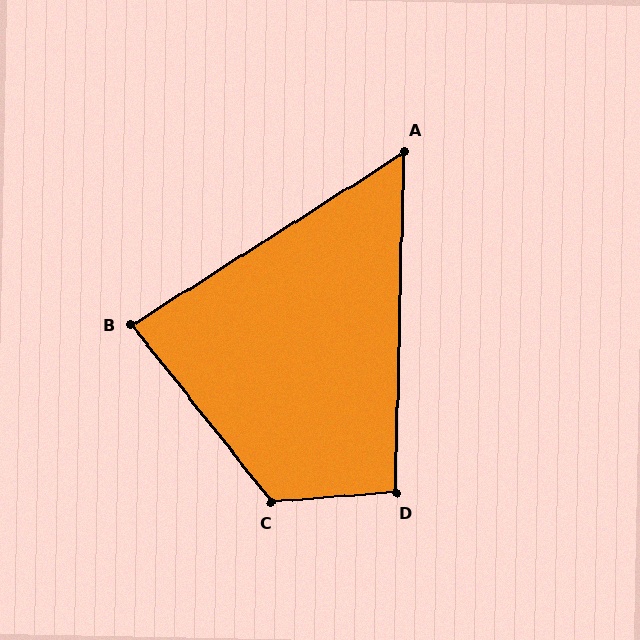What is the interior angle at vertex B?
Approximately 84 degrees (acute).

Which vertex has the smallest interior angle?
A, at approximately 56 degrees.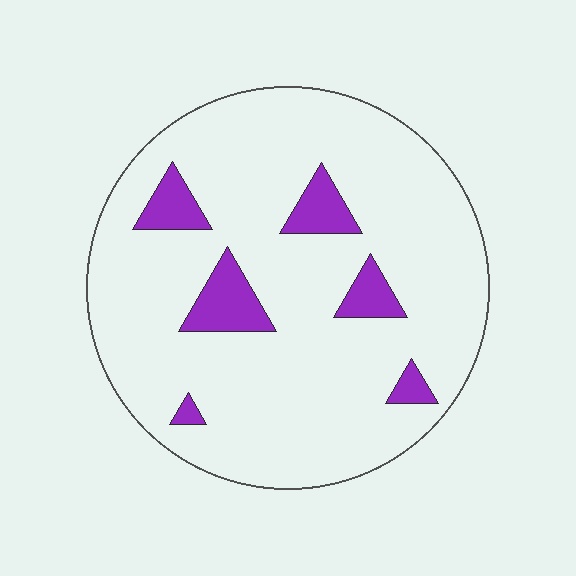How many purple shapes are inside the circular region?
6.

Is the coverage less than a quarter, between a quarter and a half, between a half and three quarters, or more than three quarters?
Less than a quarter.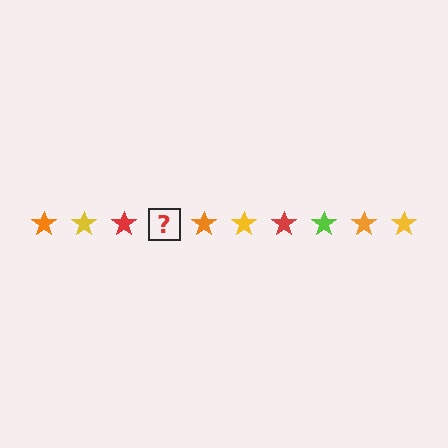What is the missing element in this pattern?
The missing element is a lime star.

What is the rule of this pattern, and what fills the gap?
The rule is that the pattern cycles through orange, yellow, red, lime stars. The gap should be filled with a lime star.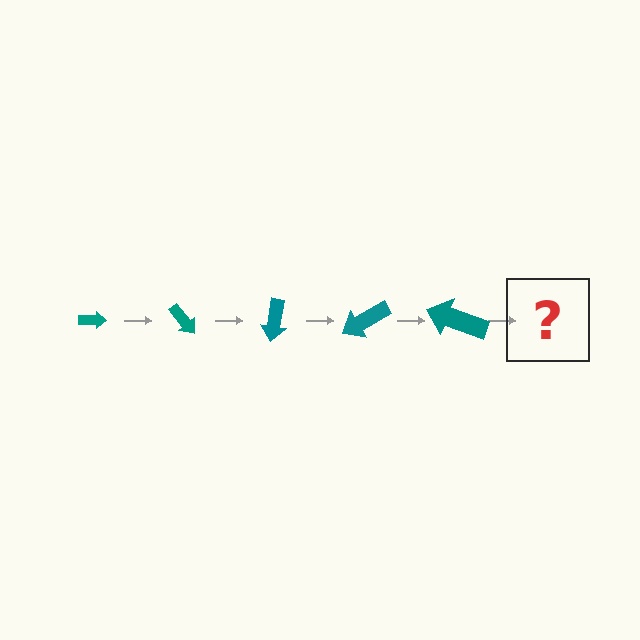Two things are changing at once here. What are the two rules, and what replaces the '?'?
The two rules are that the arrow grows larger each step and it rotates 50 degrees each step. The '?' should be an arrow, larger than the previous one and rotated 250 degrees from the start.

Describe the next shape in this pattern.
It should be an arrow, larger than the previous one and rotated 250 degrees from the start.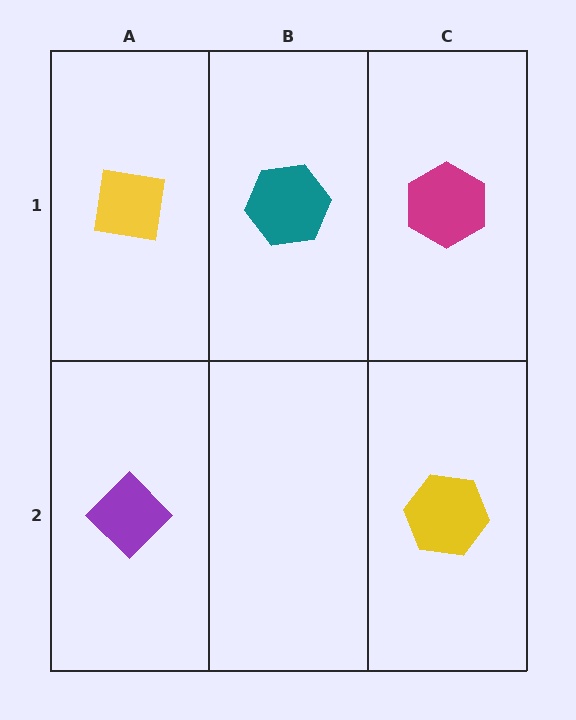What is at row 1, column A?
A yellow square.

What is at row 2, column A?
A purple diamond.